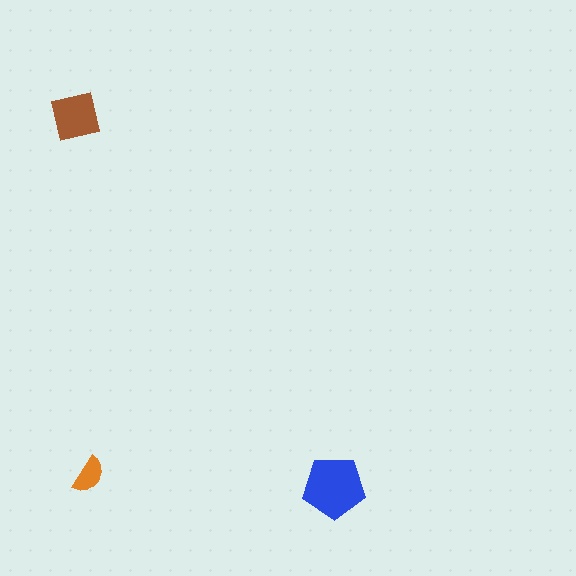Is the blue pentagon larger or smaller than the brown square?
Larger.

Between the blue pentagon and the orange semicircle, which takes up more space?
The blue pentagon.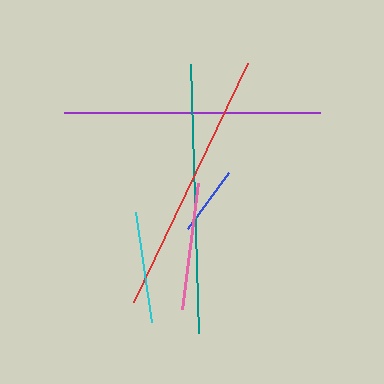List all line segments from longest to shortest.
From longest to shortest: teal, red, purple, pink, cyan, blue.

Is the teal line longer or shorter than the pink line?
The teal line is longer than the pink line.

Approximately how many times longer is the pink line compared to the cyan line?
The pink line is approximately 1.1 times the length of the cyan line.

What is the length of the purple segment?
The purple segment is approximately 255 pixels long.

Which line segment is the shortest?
The blue line is the shortest at approximately 69 pixels.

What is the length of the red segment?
The red segment is approximately 265 pixels long.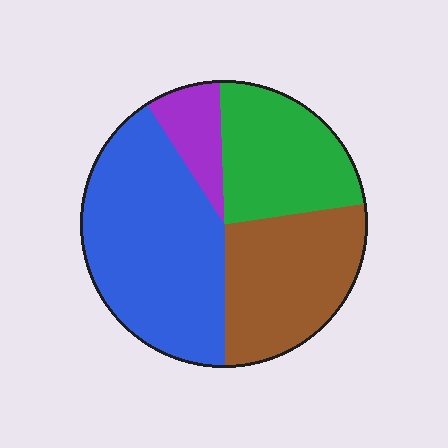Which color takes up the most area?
Blue, at roughly 40%.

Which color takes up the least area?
Purple, at roughly 10%.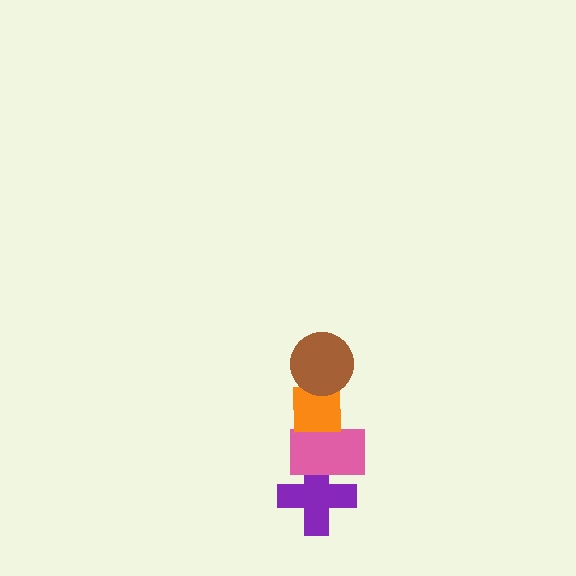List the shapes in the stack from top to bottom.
From top to bottom: the brown circle, the orange square, the pink rectangle, the purple cross.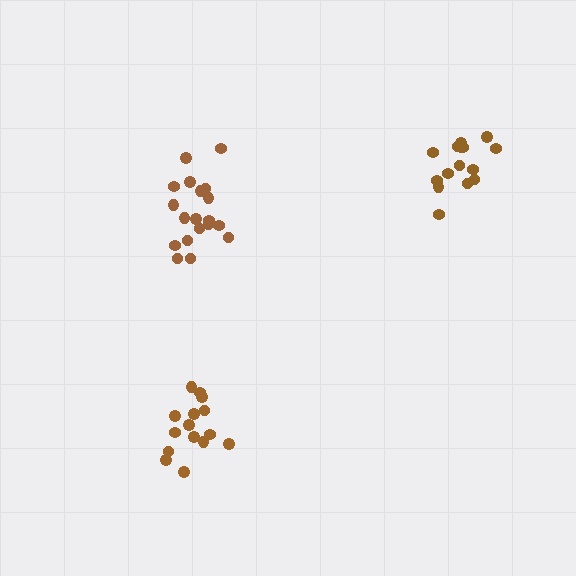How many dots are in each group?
Group 1: 19 dots, Group 2: 15 dots, Group 3: 15 dots (49 total).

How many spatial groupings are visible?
There are 3 spatial groupings.